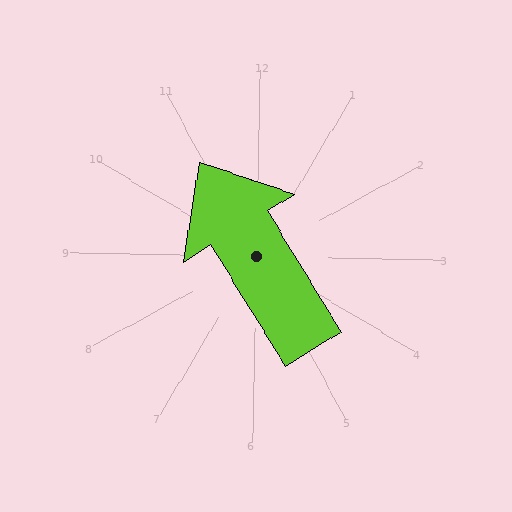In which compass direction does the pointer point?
Northwest.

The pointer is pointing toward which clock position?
Roughly 11 o'clock.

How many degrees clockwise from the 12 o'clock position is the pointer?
Approximately 328 degrees.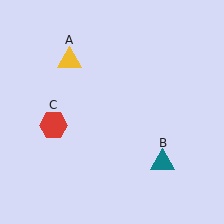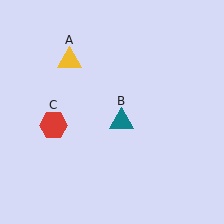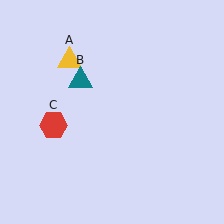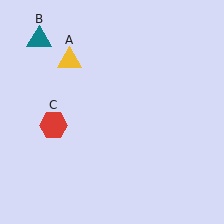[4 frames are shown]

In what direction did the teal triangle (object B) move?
The teal triangle (object B) moved up and to the left.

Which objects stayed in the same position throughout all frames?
Yellow triangle (object A) and red hexagon (object C) remained stationary.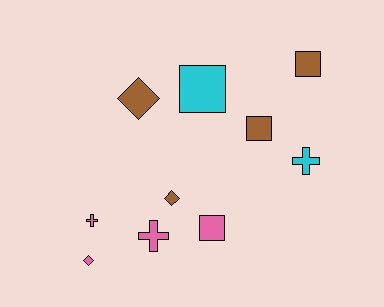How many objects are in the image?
There are 10 objects.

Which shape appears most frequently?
Square, with 4 objects.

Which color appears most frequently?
Pink, with 4 objects.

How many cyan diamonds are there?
There are no cyan diamonds.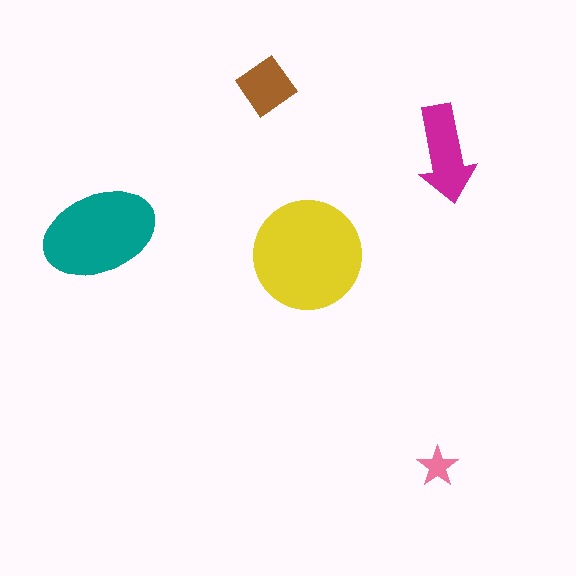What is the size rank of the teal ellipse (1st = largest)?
2nd.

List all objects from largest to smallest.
The yellow circle, the teal ellipse, the magenta arrow, the brown diamond, the pink star.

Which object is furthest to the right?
The magenta arrow is rightmost.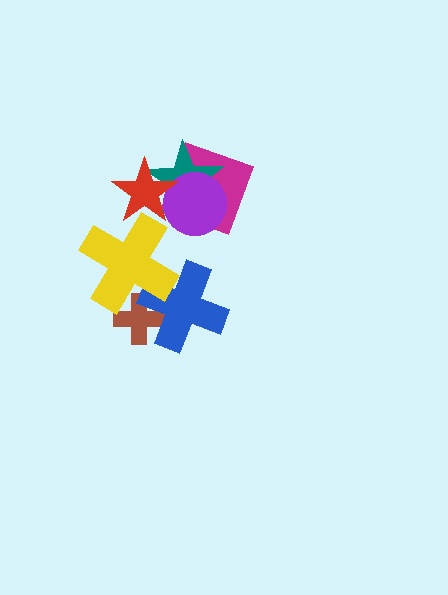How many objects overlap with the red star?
4 objects overlap with the red star.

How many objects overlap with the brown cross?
2 objects overlap with the brown cross.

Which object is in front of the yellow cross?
The red star is in front of the yellow cross.